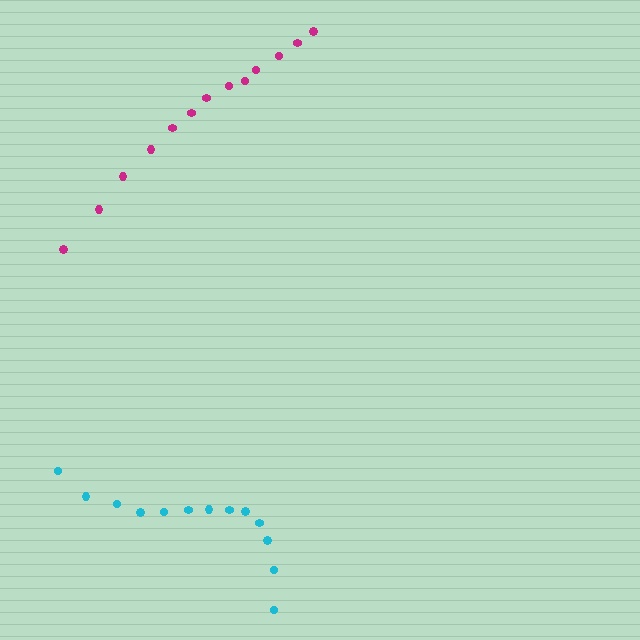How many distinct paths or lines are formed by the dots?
There are 2 distinct paths.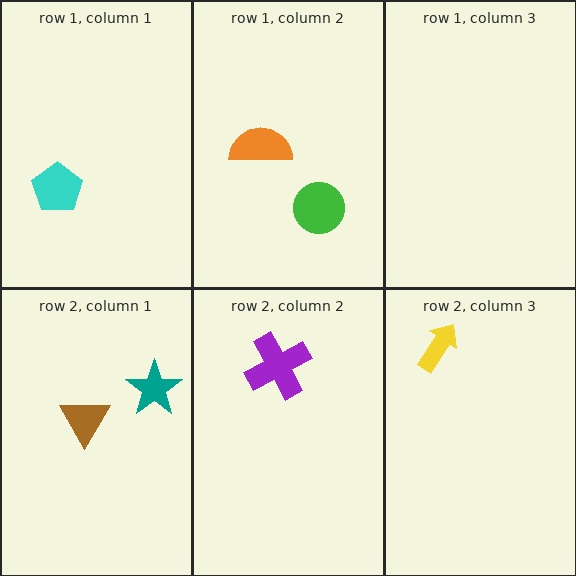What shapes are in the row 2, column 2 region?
The purple cross.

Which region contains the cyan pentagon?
The row 1, column 1 region.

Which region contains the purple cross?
The row 2, column 2 region.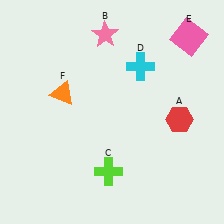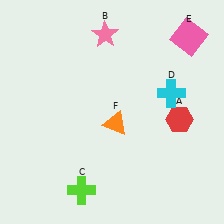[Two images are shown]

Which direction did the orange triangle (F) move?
The orange triangle (F) moved right.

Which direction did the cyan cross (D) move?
The cyan cross (D) moved right.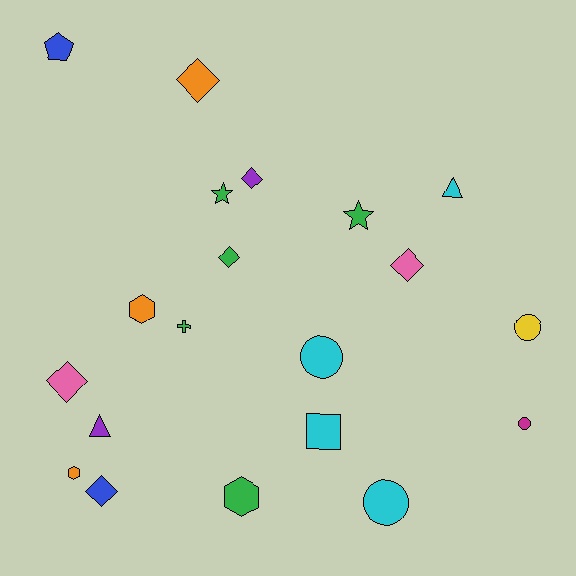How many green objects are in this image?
There are 5 green objects.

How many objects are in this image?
There are 20 objects.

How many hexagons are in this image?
There are 3 hexagons.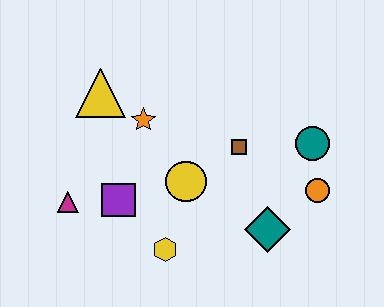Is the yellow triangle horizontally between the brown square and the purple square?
No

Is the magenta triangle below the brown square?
Yes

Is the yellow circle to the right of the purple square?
Yes